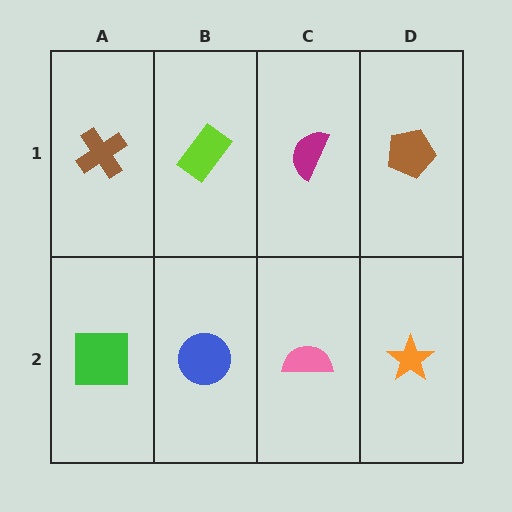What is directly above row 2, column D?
A brown pentagon.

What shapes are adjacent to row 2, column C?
A magenta semicircle (row 1, column C), a blue circle (row 2, column B), an orange star (row 2, column D).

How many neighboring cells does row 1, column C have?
3.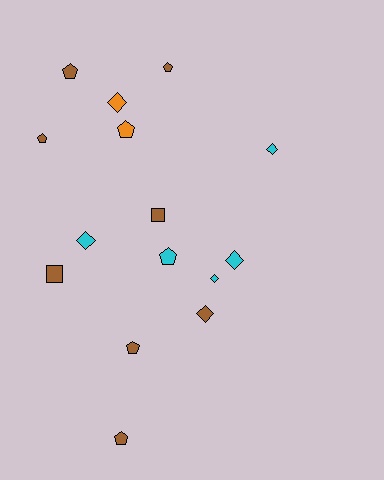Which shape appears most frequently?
Pentagon, with 7 objects.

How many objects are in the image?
There are 15 objects.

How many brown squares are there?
There are 2 brown squares.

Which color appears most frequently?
Brown, with 8 objects.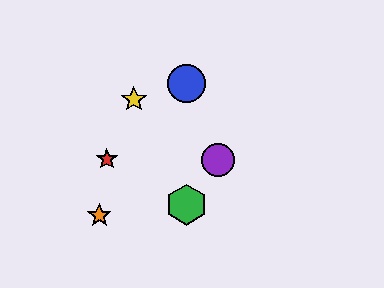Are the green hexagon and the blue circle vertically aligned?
Yes, both are at x≈187.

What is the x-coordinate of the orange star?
The orange star is at x≈99.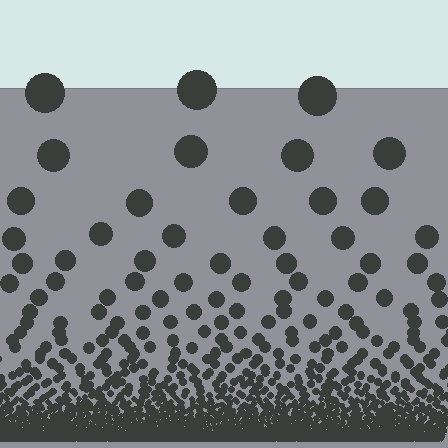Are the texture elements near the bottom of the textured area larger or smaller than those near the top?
Smaller. The gradient is inverted — elements near the bottom are smaller and denser.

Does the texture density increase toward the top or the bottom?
Density increases toward the bottom.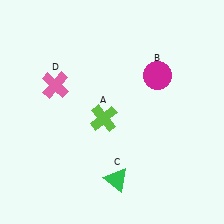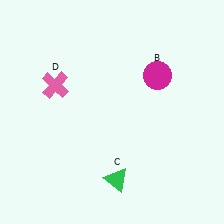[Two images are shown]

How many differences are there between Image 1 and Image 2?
There is 1 difference between the two images.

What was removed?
The lime cross (A) was removed in Image 2.